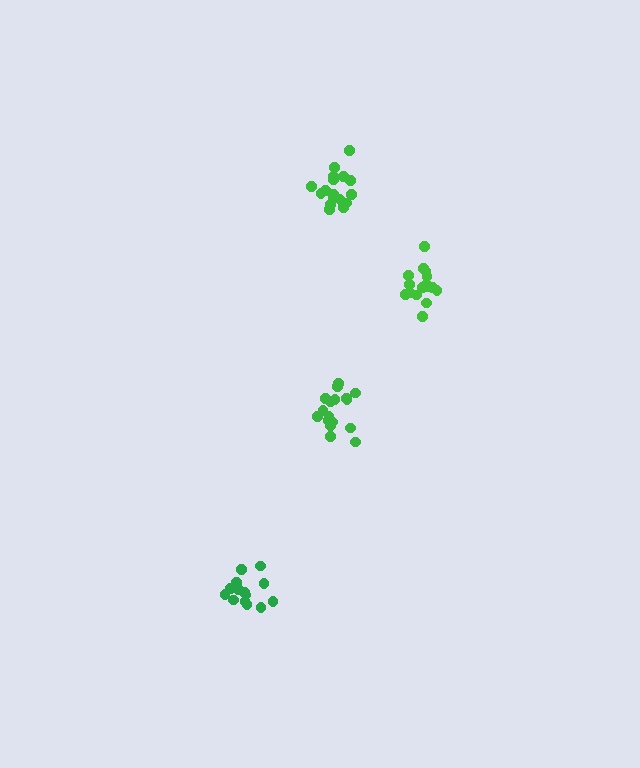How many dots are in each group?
Group 1: 17 dots, Group 2: 16 dots, Group 3: 17 dots, Group 4: 14 dots (64 total).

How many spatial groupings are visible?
There are 4 spatial groupings.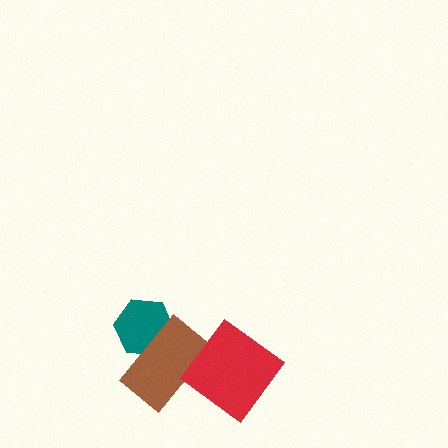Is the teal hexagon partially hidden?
Yes, it is partially covered by another shape.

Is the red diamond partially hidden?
No, no other shape covers it.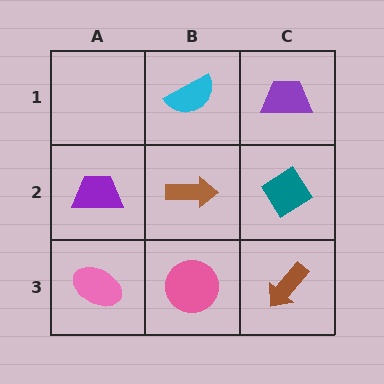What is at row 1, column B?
A cyan semicircle.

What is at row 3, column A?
A pink ellipse.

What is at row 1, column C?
A purple trapezoid.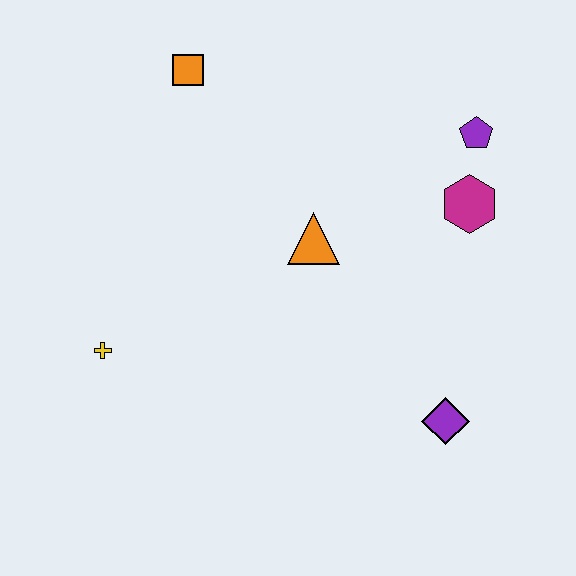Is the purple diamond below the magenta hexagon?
Yes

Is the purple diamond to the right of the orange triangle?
Yes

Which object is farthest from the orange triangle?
The yellow cross is farthest from the orange triangle.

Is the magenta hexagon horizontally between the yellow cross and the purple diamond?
No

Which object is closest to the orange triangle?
The magenta hexagon is closest to the orange triangle.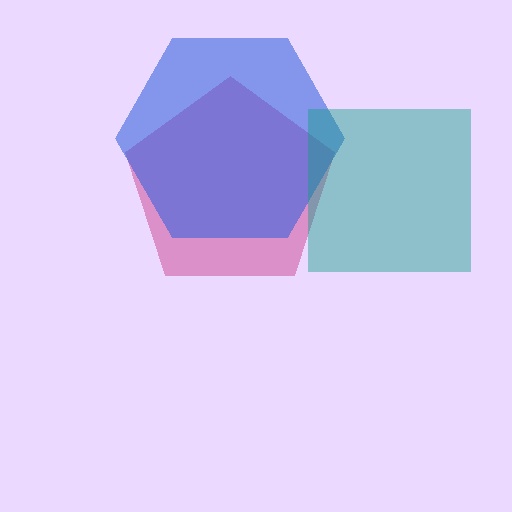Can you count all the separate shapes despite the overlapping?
Yes, there are 3 separate shapes.